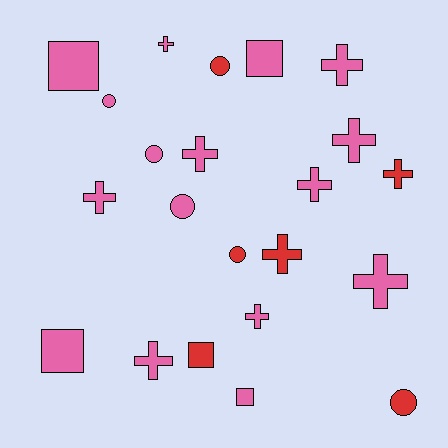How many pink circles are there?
There are 3 pink circles.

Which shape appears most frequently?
Cross, with 11 objects.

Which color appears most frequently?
Pink, with 16 objects.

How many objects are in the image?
There are 22 objects.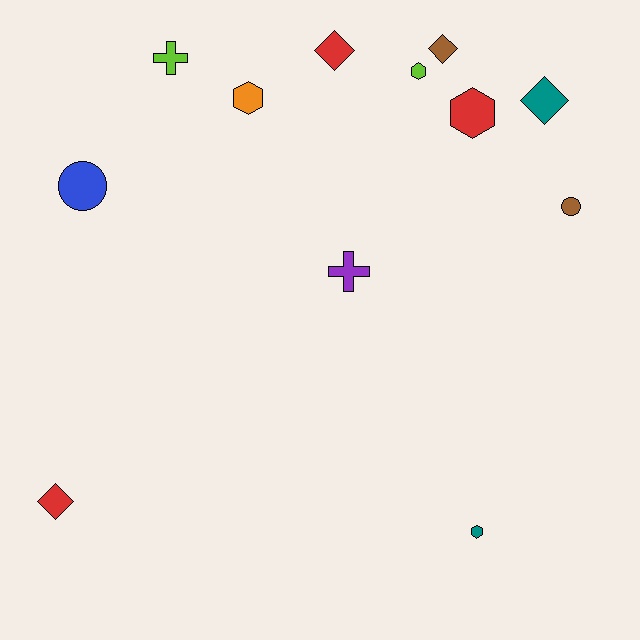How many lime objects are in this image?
There are 2 lime objects.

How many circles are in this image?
There are 2 circles.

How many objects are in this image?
There are 12 objects.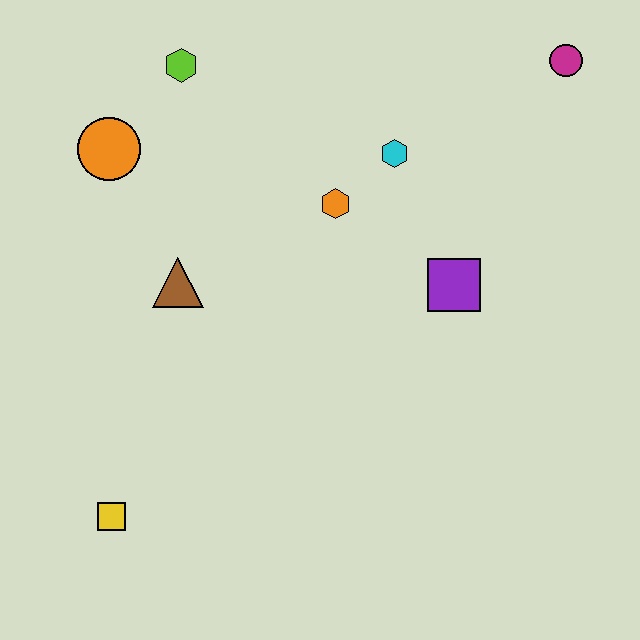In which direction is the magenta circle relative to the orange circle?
The magenta circle is to the right of the orange circle.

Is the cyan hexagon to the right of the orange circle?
Yes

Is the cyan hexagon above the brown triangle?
Yes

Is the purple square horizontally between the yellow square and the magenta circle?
Yes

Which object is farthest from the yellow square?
The magenta circle is farthest from the yellow square.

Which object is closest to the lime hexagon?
The orange circle is closest to the lime hexagon.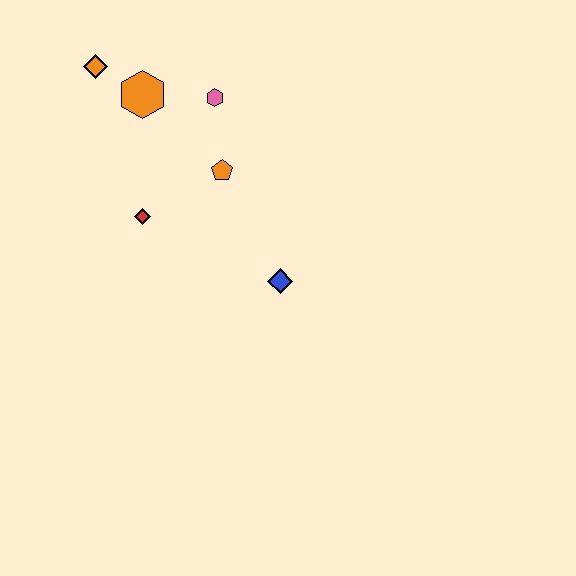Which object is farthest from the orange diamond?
The blue diamond is farthest from the orange diamond.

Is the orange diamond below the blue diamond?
No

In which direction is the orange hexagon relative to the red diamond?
The orange hexagon is above the red diamond.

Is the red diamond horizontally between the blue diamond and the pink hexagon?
No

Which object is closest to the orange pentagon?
The pink hexagon is closest to the orange pentagon.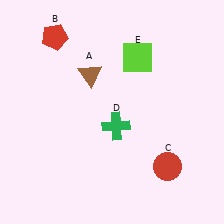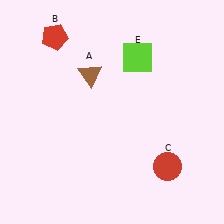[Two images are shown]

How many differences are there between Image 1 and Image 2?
There is 1 difference between the two images.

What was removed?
The green cross (D) was removed in Image 2.